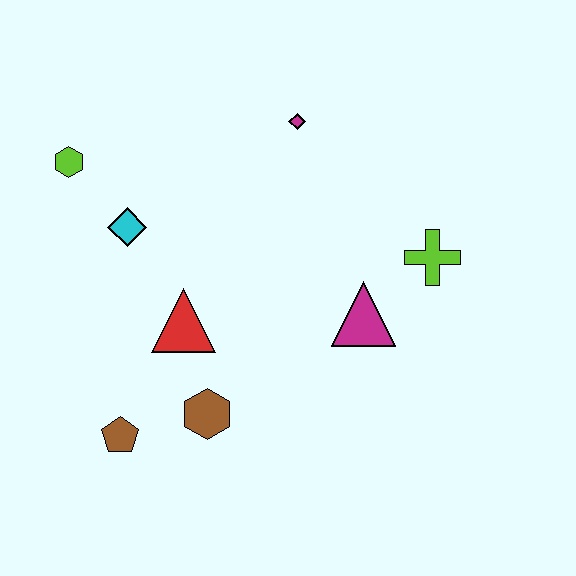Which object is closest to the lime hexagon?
The cyan diamond is closest to the lime hexagon.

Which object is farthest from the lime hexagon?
The lime cross is farthest from the lime hexagon.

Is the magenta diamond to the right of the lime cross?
No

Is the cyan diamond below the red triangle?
No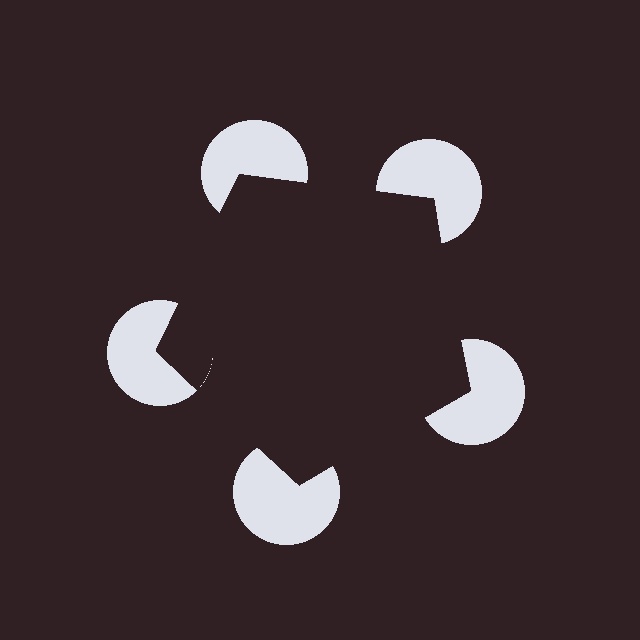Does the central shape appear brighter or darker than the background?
It typically appears slightly darker than the background, even though no actual brightness change is drawn.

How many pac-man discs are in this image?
There are 5 — one at each vertex of the illusory pentagon.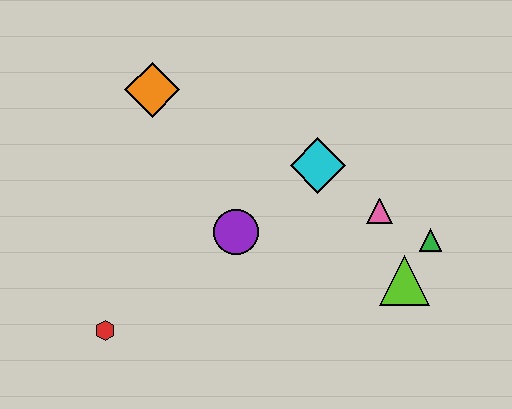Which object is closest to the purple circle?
The cyan diamond is closest to the purple circle.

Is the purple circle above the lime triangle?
Yes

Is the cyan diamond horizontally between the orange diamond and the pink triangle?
Yes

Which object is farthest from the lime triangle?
The orange diamond is farthest from the lime triangle.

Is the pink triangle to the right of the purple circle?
Yes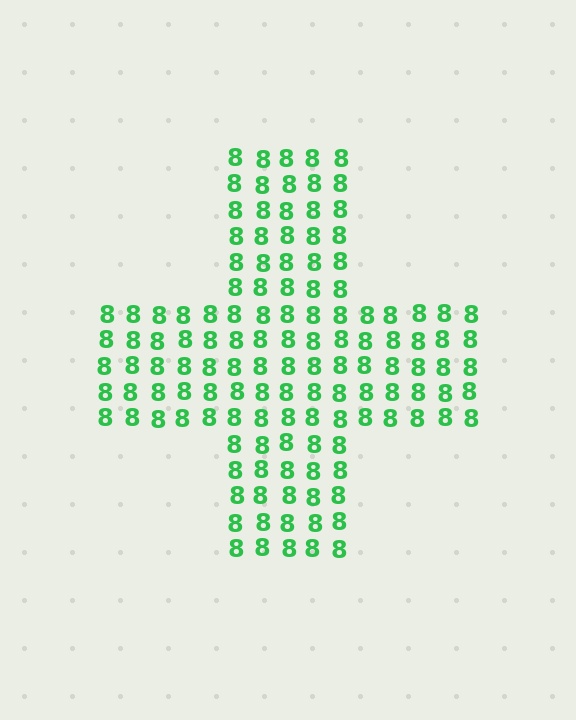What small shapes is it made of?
It is made of small digit 8's.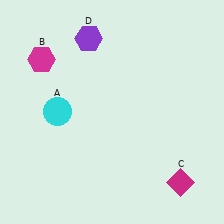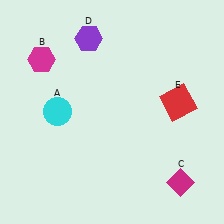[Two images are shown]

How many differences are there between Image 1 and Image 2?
There is 1 difference between the two images.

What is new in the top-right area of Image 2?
A red square (E) was added in the top-right area of Image 2.